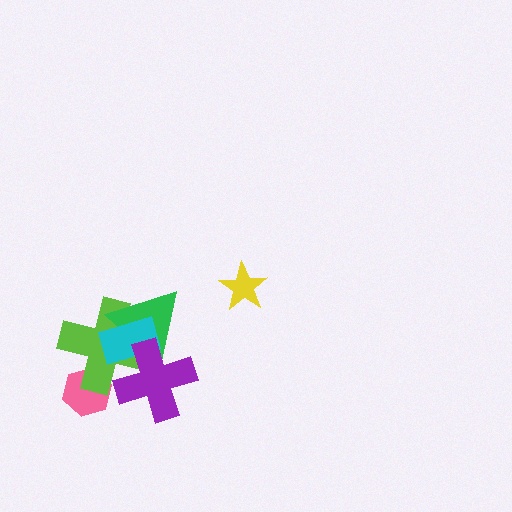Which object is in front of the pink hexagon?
The lime cross is in front of the pink hexagon.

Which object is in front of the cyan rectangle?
The purple cross is in front of the cyan rectangle.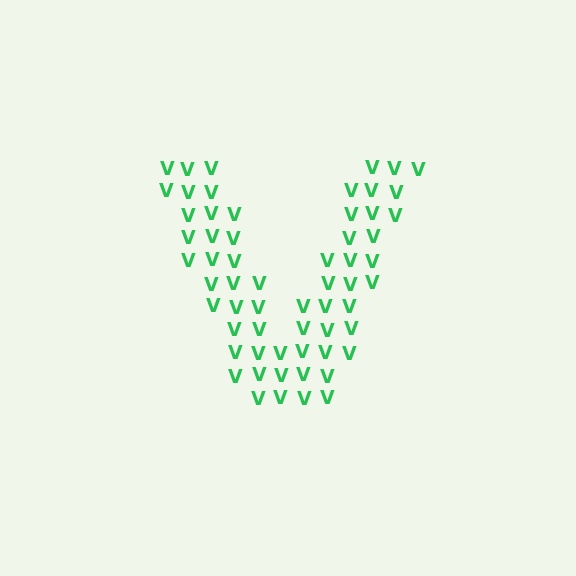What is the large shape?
The large shape is the letter V.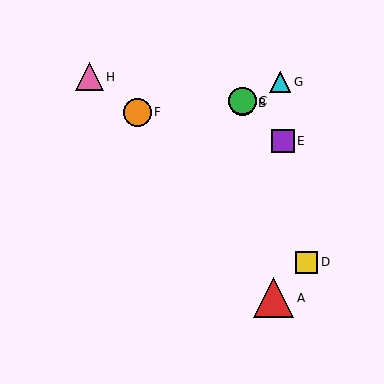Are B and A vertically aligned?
No, B is at x≈243 and A is at x≈274.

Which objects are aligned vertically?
Objects B, C are aligned vertically.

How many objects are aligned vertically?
2 objects (B, C) are aligned vertically.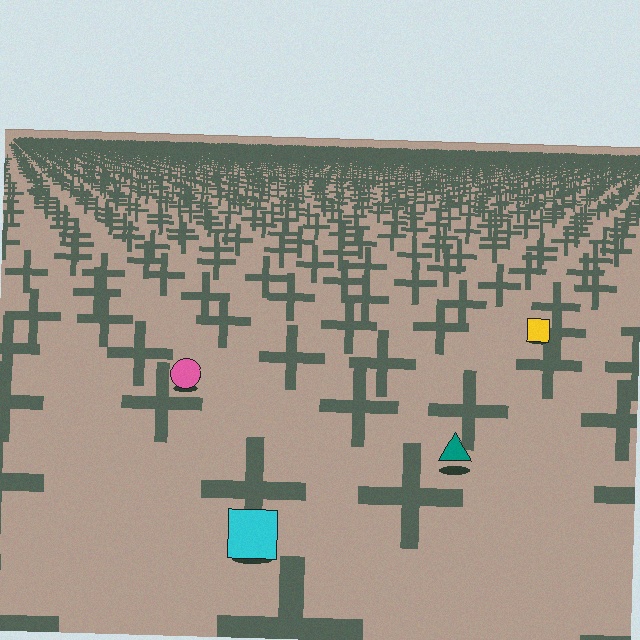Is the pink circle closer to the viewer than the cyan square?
No. The cyan square is closer — you can tell from the texture gradient: the ground texture is coarser near it.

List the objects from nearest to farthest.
From nearest to farthest: the cyan square, the teal triangle, the pink circle, the yellow square.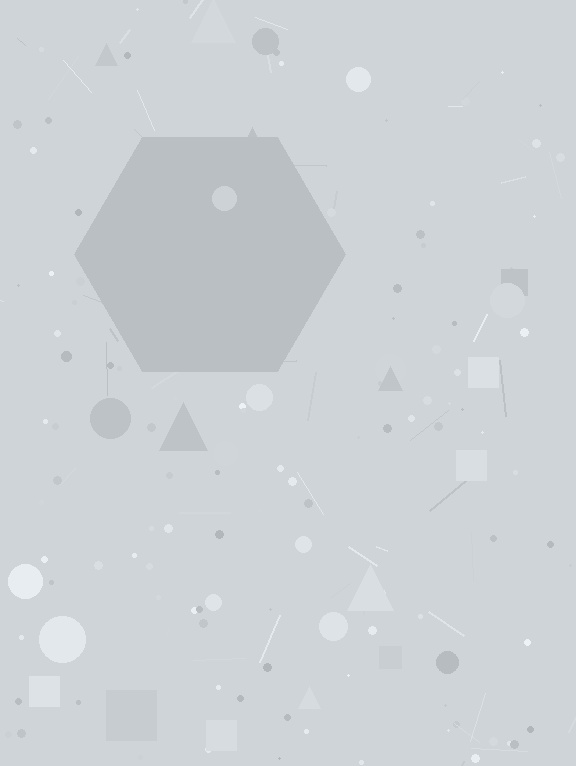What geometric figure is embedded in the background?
A hexagon is embedded in the background.